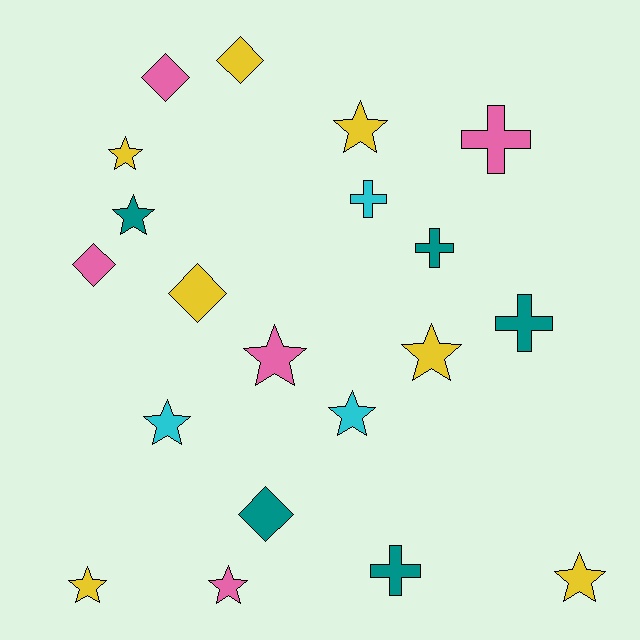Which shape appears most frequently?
Star, with 10 objects.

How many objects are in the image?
There are 20 objects.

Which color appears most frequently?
Yellow, with 7 objects.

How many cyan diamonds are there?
There are no cyan diamonds.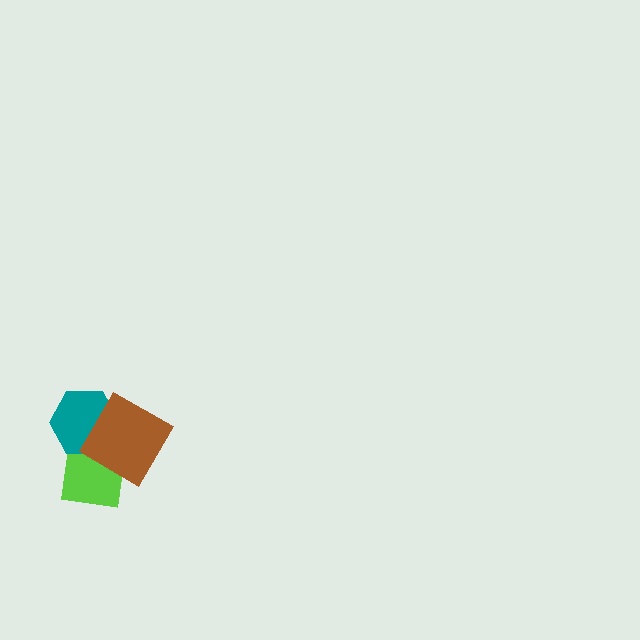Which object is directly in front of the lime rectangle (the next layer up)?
The teal hexagon is directly in front of the lime rectangle.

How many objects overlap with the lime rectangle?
2 objects overlap with the lime rectangle.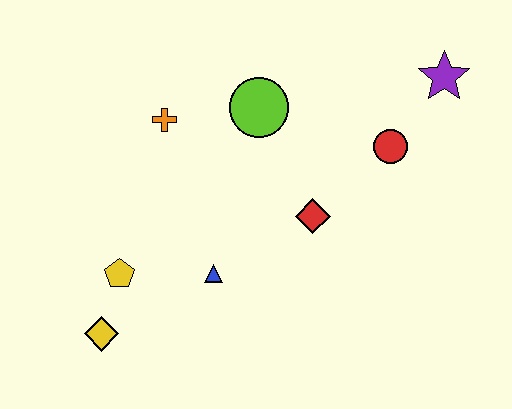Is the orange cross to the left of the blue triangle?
Yes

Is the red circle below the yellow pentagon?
No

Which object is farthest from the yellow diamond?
The purple star is farthest from the yellow diamond.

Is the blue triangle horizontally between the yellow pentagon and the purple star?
Yes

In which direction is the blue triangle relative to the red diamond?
The blue triangle is to the left of the red diamond.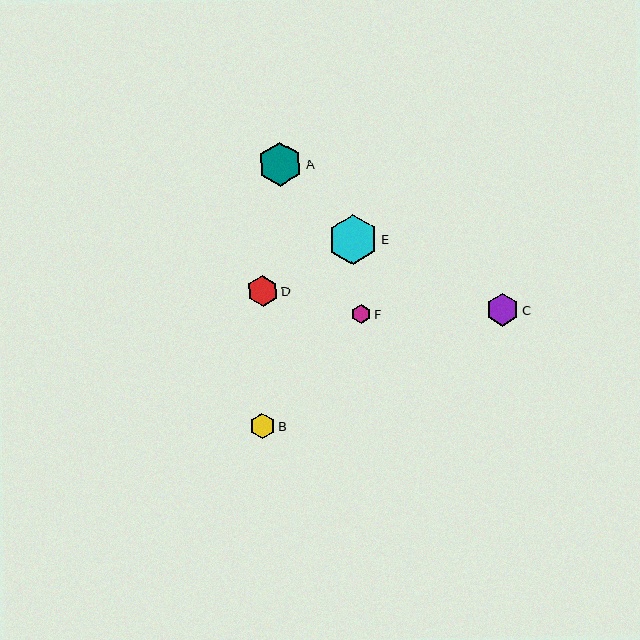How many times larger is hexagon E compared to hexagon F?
Hexagon E is approximately 2.5 times the size of hexagon F.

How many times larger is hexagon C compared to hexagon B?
Hexagon C is approximately 1.3 times the size of hexagon B.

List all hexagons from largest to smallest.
From largest to smallest: E, A, C, D, B, F.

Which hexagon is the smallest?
Hexagon F is the smallest with a size of approximately 20 pixels.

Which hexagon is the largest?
Hexagon E is the largest with a size of approximately 50 pixels.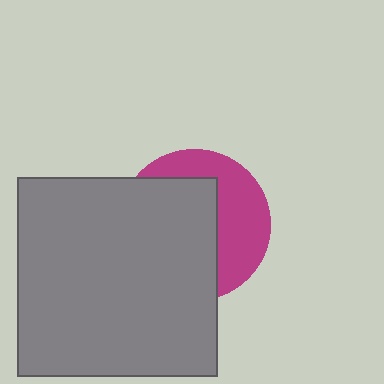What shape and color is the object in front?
The object in front is a gray square.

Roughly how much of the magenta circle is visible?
A small part of it is visible (roughly 41%).